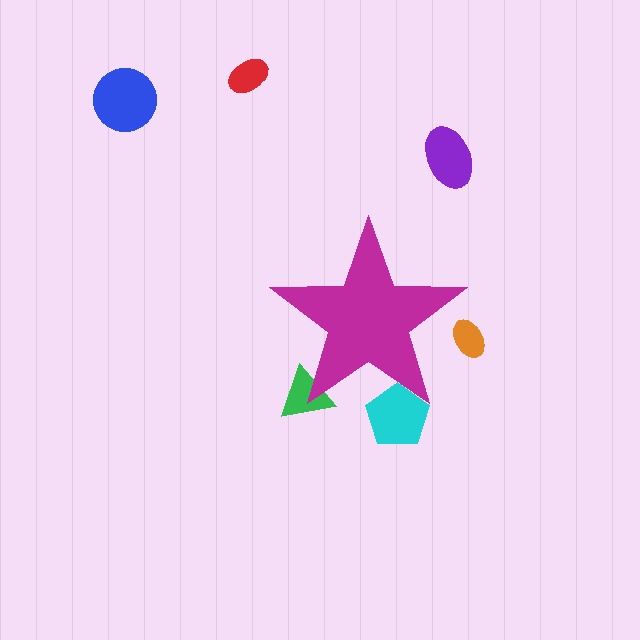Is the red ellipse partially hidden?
No, the red ellipse is fully visible.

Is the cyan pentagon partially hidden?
Yes, the cyan pentagon is partially hidden behind the magenta star.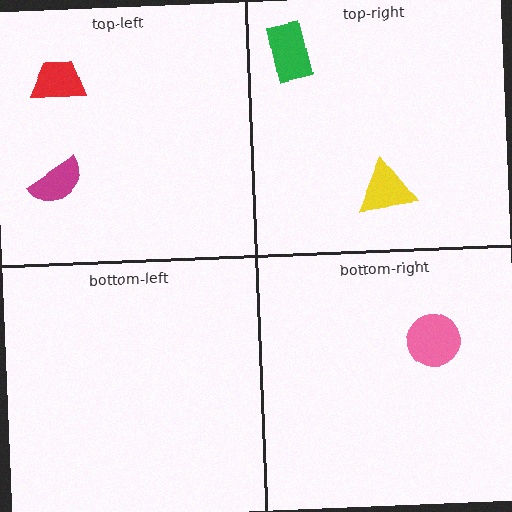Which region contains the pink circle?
The bottom-right region.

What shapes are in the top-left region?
The magenta semicircle, the red trapezoid.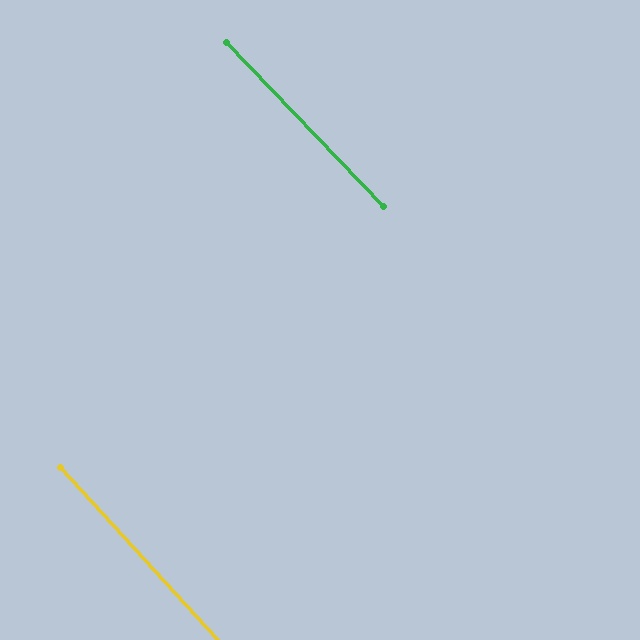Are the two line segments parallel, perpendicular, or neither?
Parallel — their directions differ by only 1.2°.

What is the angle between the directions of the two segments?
Approximately 1 degree.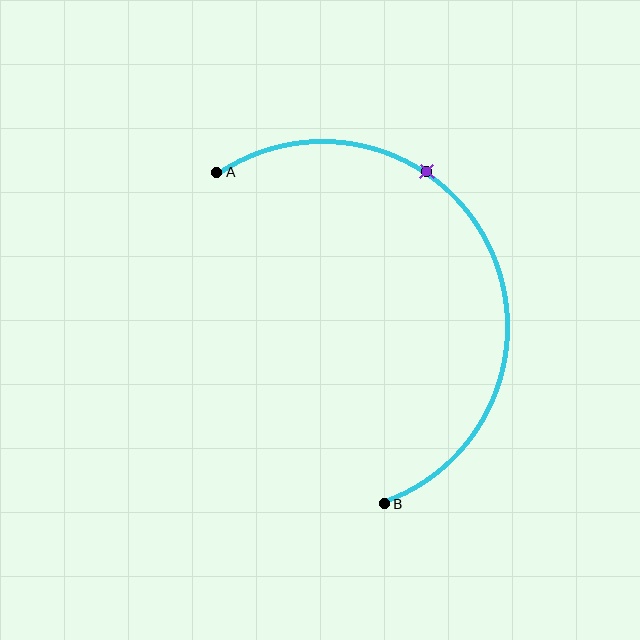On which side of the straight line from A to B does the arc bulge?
The arc bulges to the right of the straight line connecting A and B.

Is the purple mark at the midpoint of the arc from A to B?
No. The purple mark lies on the arc but is closer to endpoint A. The arc midpoint would be at the point on the curve equidistant along the arc from both A and B.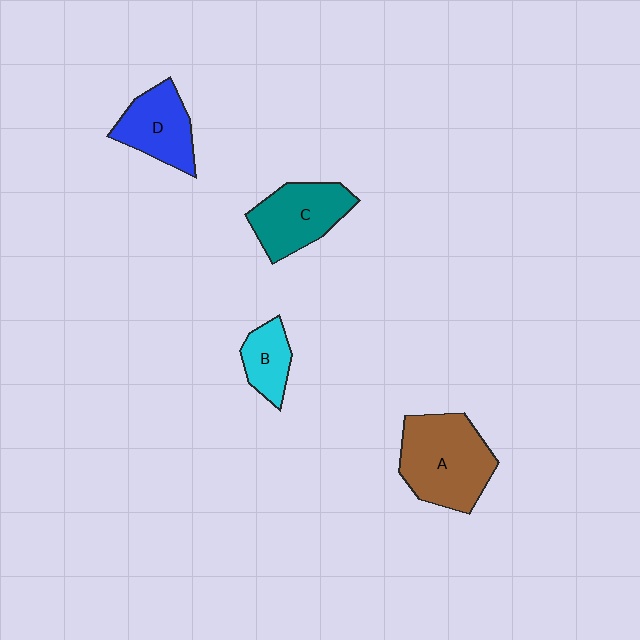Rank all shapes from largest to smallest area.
From largest to smallest: A (brown), C (teal), D (blue), B (cyan).